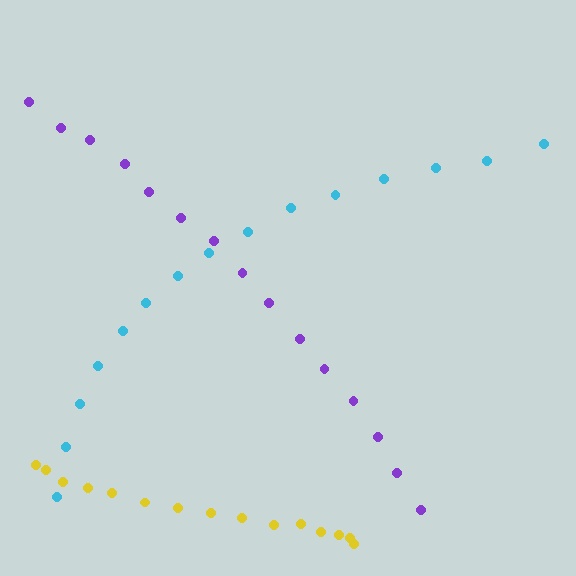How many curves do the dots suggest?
There are 3 distinct paths.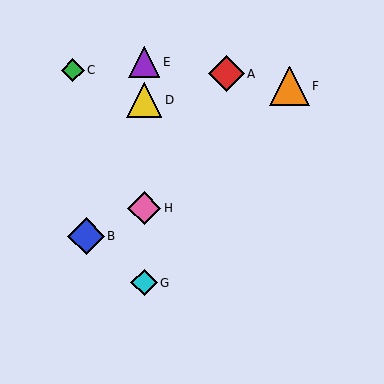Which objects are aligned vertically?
Objects D, E, G, H are aligned vertically.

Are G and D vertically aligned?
Yes, both are at x≈144.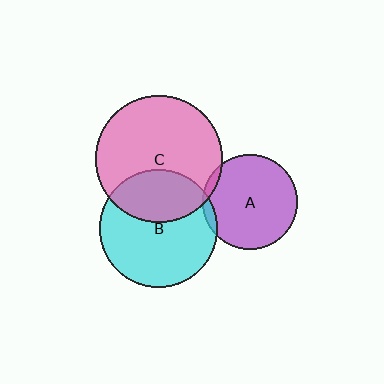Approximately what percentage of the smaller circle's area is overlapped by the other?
Approximately 35%.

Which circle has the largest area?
Circle C (pink).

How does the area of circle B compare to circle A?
Approximately 1.6 times.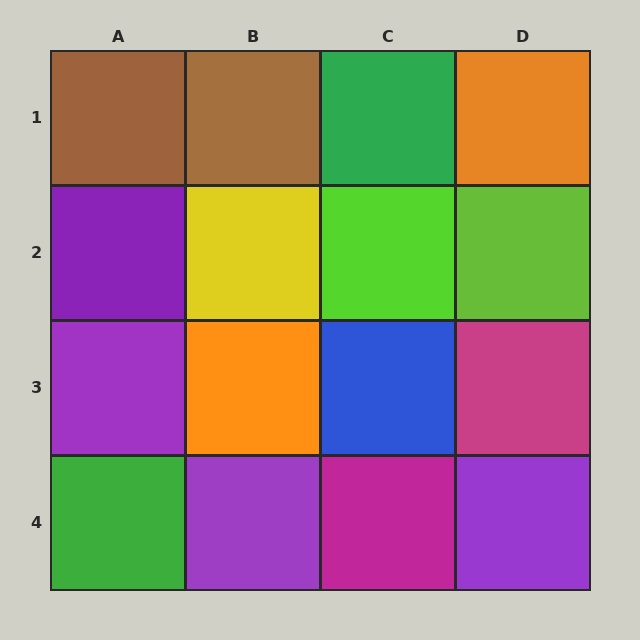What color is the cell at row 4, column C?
Magenta.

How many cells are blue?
1 cell is blue.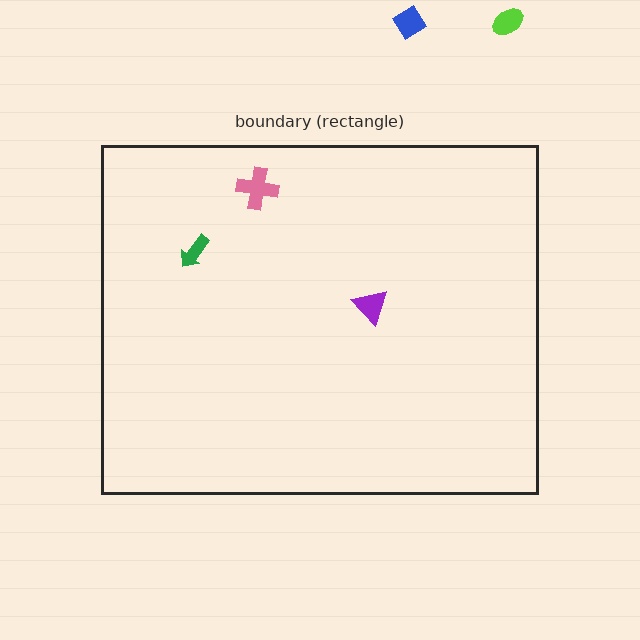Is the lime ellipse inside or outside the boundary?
Outside.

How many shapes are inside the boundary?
3 inside, 2 outside.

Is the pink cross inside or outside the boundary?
Inside.